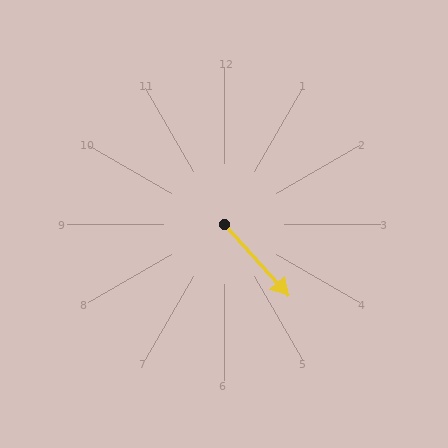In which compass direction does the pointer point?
Southeast.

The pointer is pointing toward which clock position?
Roughly 5 o'clock.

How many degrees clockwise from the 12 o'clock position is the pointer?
Approximately 138 degrees.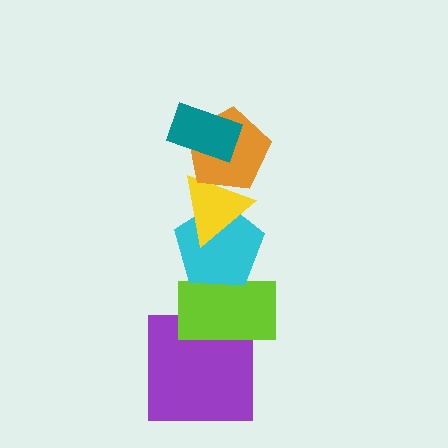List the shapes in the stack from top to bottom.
From top to bottom: the teal rectangle, the orange pentagon, the yellow triangle, the cyan pentagon, the lime rectangle, the purple square.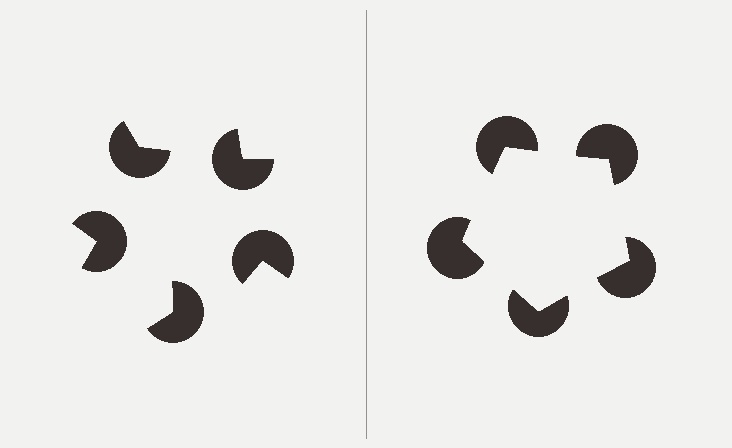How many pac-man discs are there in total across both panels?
10 — 5 on each side.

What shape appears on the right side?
An illusory pentagon.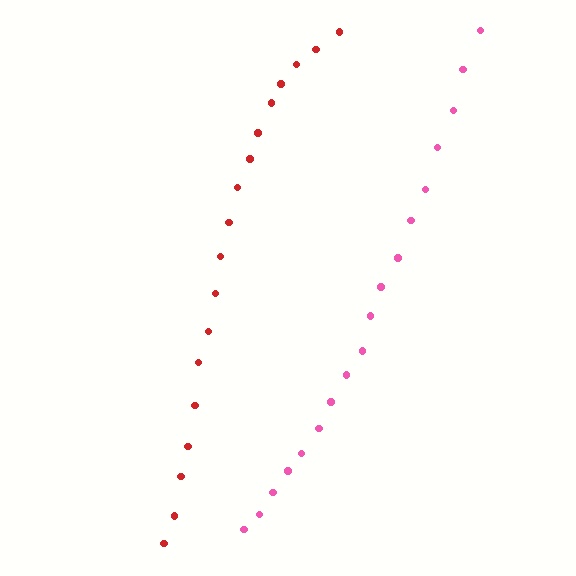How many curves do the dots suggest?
There are 2 distinct paths.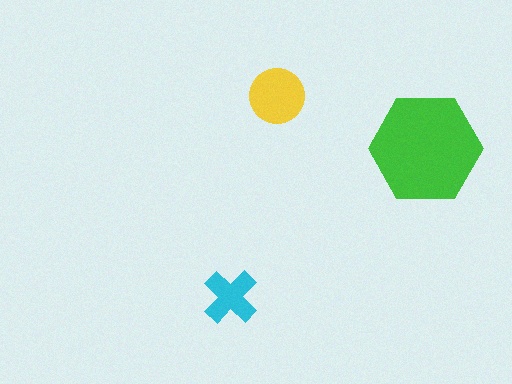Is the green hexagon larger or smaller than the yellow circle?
Larger.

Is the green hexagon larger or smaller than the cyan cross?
Larger.